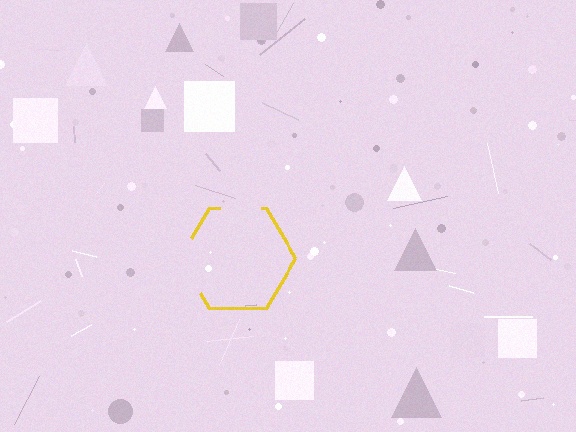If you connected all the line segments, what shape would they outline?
They would outline a hexagon.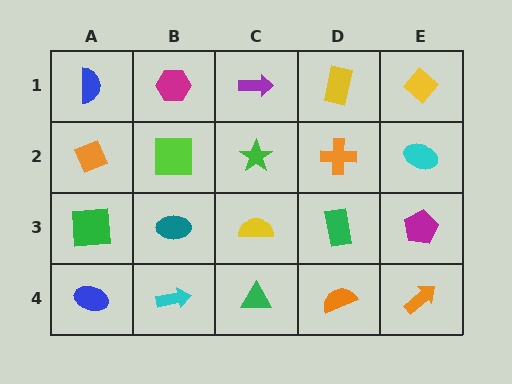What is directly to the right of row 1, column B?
A purple arrow.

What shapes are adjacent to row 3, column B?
A lime square (row 2, column B), a cyan arrow (row 4, column B), a green square (row 3, column A), a yellow semicircle (row 3, column C).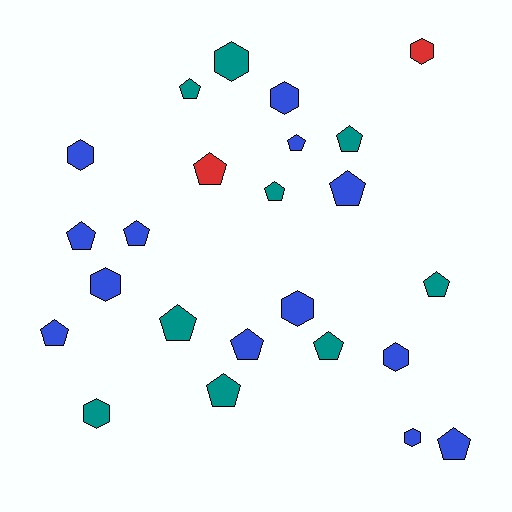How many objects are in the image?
There are 24 objects.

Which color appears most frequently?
Blue, with 13 objects.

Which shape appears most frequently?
Pentagon, with 15 objects.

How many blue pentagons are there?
There are 7 blue pentagons.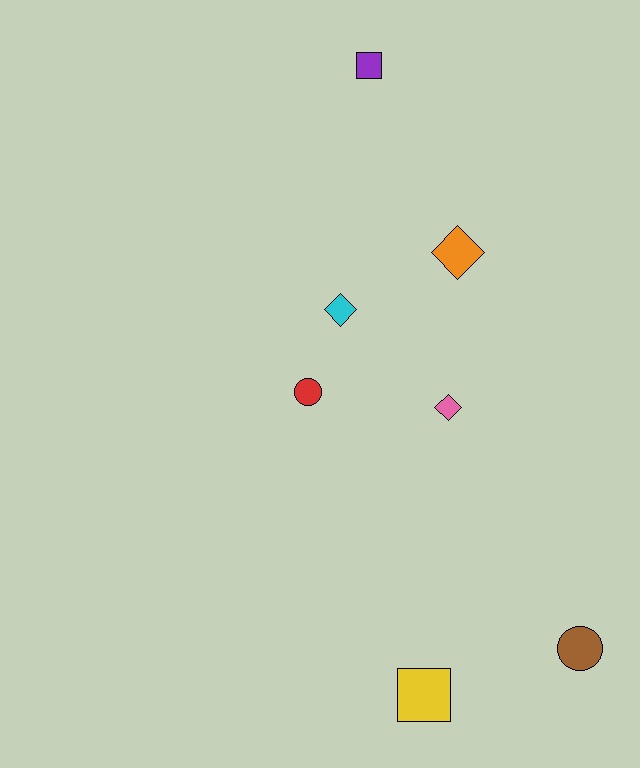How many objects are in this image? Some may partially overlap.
There are 7 objects.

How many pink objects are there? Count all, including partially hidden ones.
There is 1 pink object.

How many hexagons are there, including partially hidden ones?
There are no hexagons.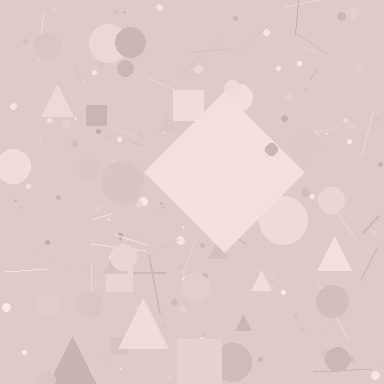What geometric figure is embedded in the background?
A diamond is embedded in the background.